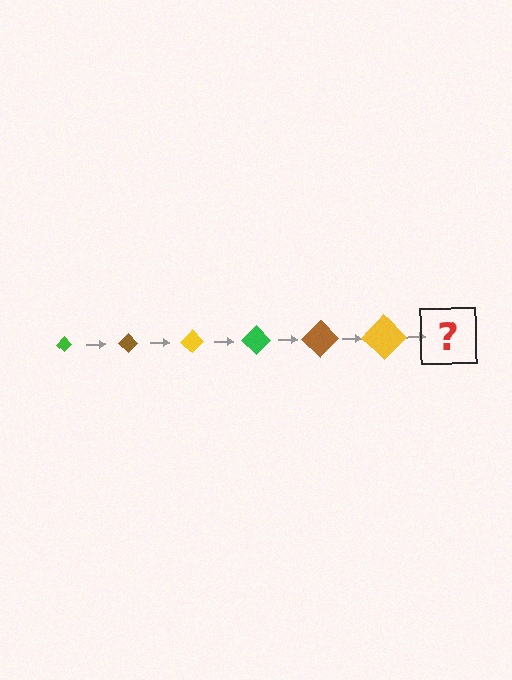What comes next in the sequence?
The next element should be a green diamond, larger than the previous one.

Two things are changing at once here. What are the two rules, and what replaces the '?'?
The two rules are that the diamond grows larger each step and the color cycles through green, brown, and yellow. The '?' should be a green diamond, larger than the previous one.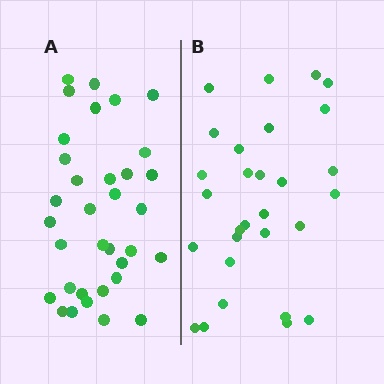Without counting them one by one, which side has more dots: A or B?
Region A (the left region) has more dots.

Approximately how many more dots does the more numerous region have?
Region A has about 5 more dots than region B.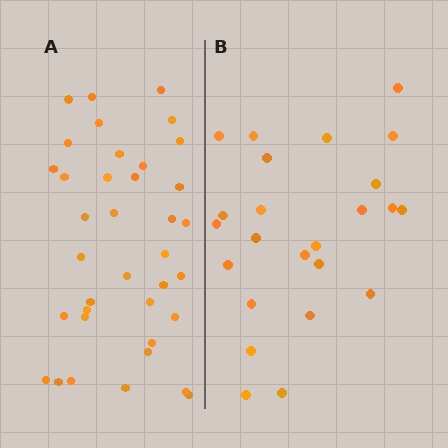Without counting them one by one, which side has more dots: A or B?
Region A (the left region) has more dots.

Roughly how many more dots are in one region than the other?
Region A has approximately 15 more dots than region B.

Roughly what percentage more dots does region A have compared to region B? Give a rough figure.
About 55% more.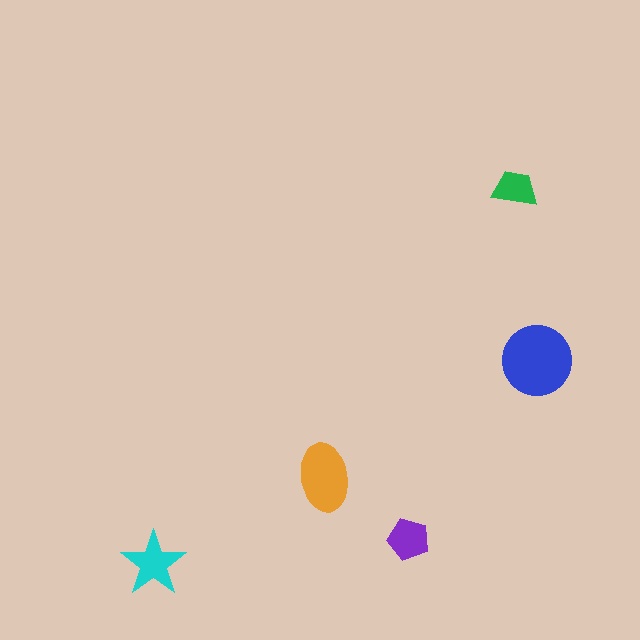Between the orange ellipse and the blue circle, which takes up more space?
The blue circle.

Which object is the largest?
The blue circle.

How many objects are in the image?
There are 5 objects in the image.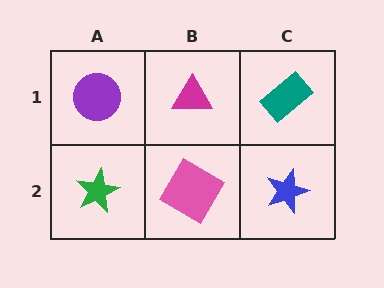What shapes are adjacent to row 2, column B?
A magenta triangle (row 1, column B), a green star (row 2, column A), a blue star (row 2, column C).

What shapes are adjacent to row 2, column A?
A purple circle (row 1, column A), a pink diamond (row 2, column B).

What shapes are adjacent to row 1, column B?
A pink diamond (row 2, column B), a purple circle (row 1, column A), a teal rectangle (row 1, column C).